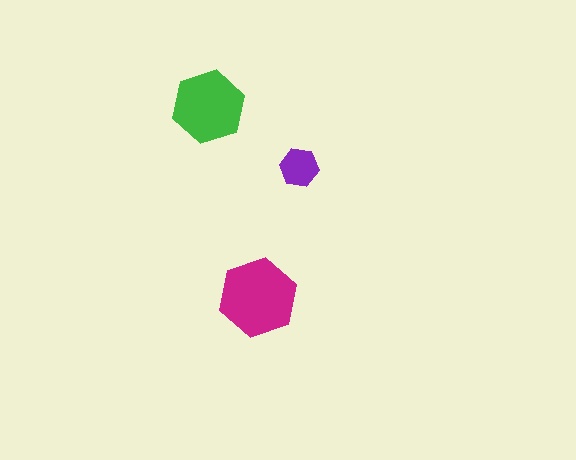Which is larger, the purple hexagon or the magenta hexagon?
The magenta one.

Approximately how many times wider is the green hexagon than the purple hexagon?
About 2 times wider.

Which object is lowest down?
The magenta hexagon is bottommost.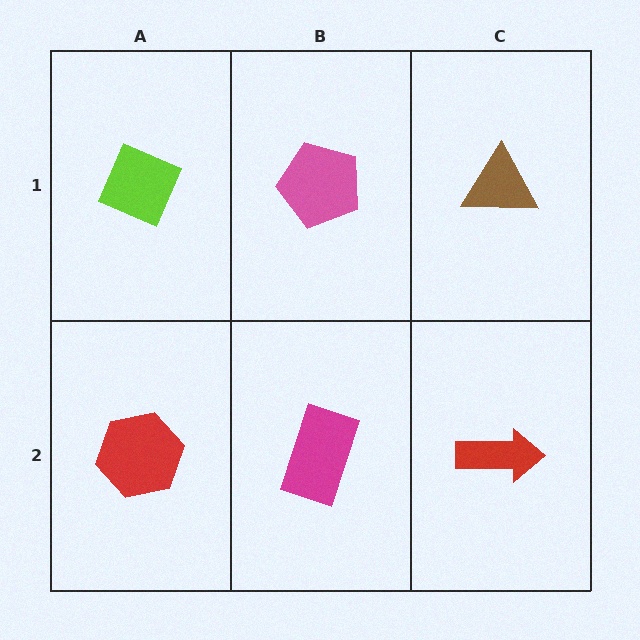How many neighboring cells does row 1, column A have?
2.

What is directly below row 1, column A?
A red hexagon.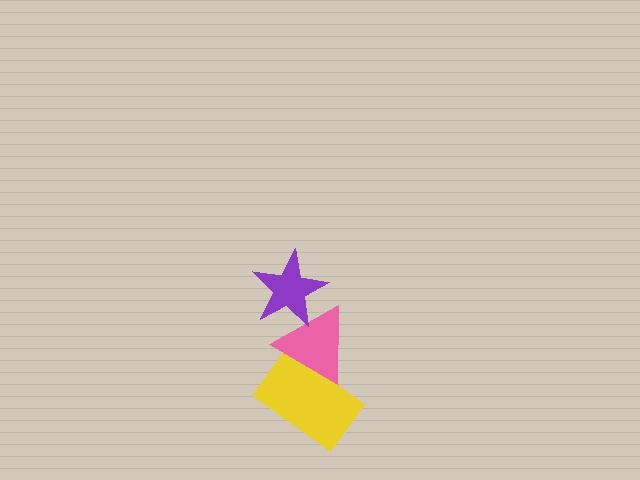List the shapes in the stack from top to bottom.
From top to bottom: the purple star, the pink triangle, the yellow rectangle.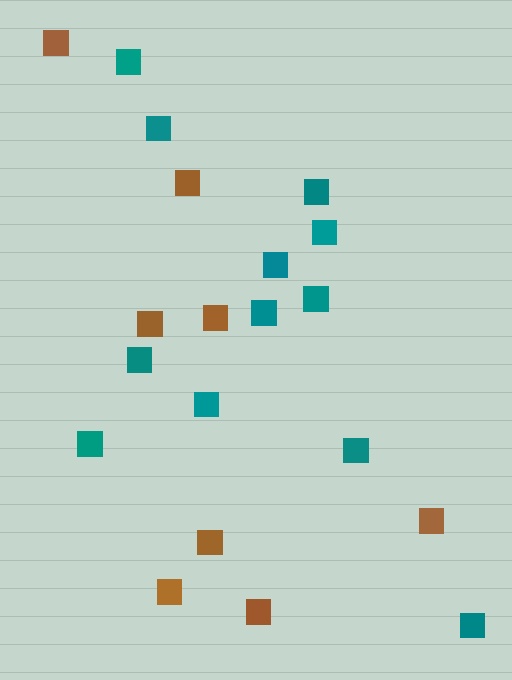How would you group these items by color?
There are 2 groups: one group of brown squares (8) and one group of teal squares (12).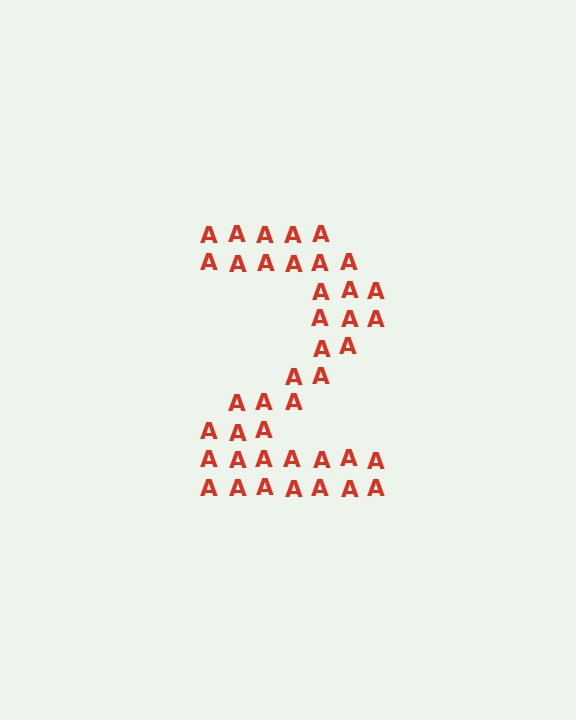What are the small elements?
The small elements are letter A's.